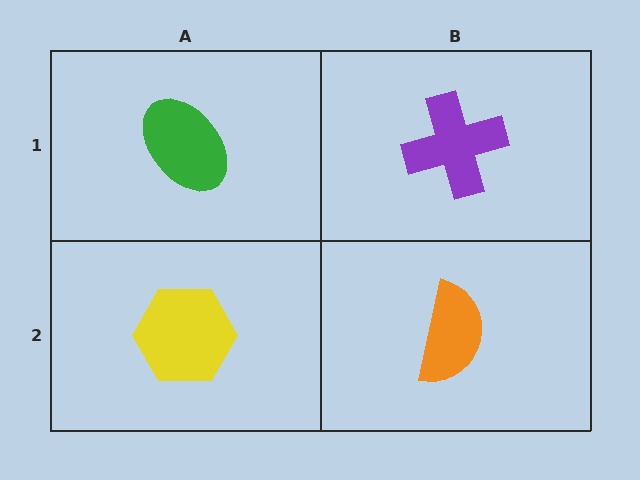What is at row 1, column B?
A purple cross.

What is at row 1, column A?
A green ellipse.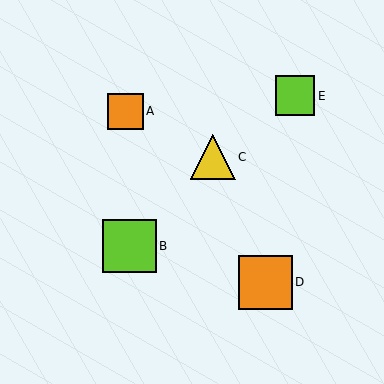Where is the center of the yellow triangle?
The center of the yellow triangle is at (213, 157).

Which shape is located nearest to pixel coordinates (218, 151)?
The yellow triangle (labeled C) at (213, 157) is nearest to that location.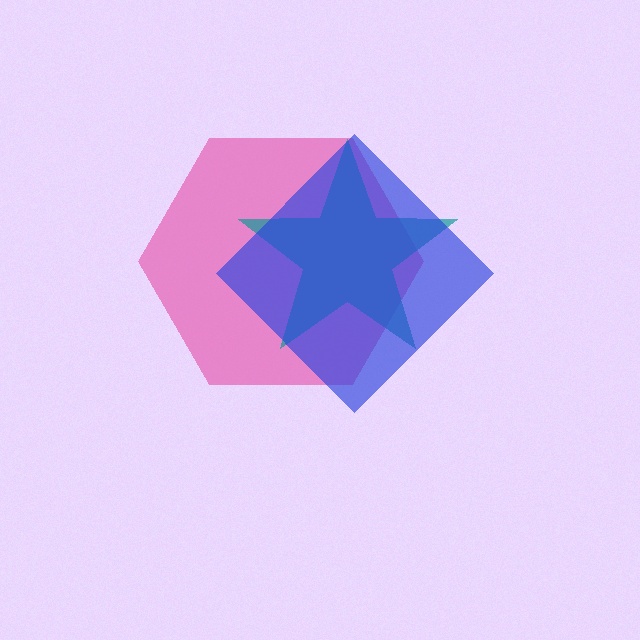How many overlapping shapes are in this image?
There are 3 overlapping shapes in the image.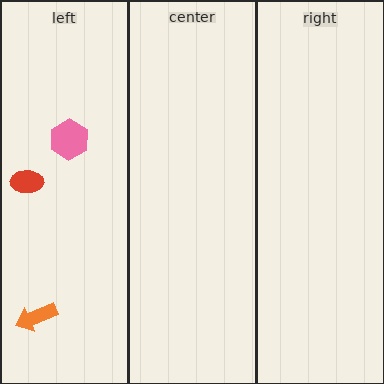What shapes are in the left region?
The pink hexagon, the red ellipse, the orange arrow.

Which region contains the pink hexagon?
The left region.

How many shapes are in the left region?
3.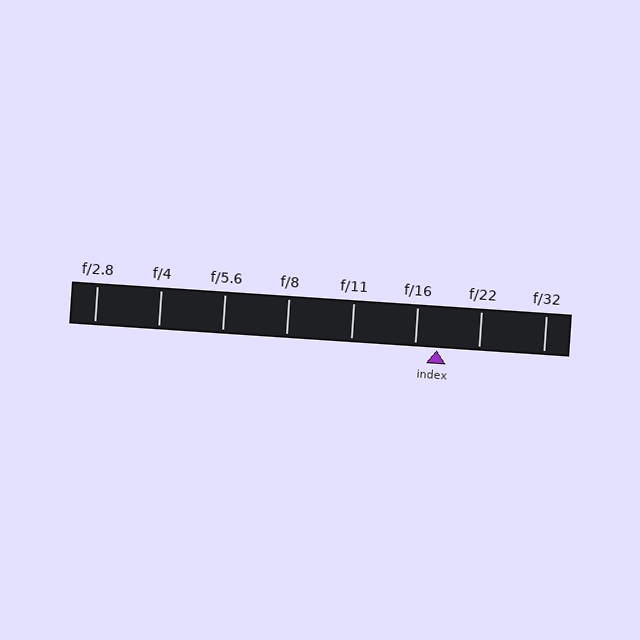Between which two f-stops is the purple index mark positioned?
The index mark is between f/16 and f/22.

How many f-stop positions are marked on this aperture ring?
There are 8 f-stop positions marked.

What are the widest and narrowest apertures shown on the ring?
The widest aperture shown is f/2.8 and the narrowest is f/32.